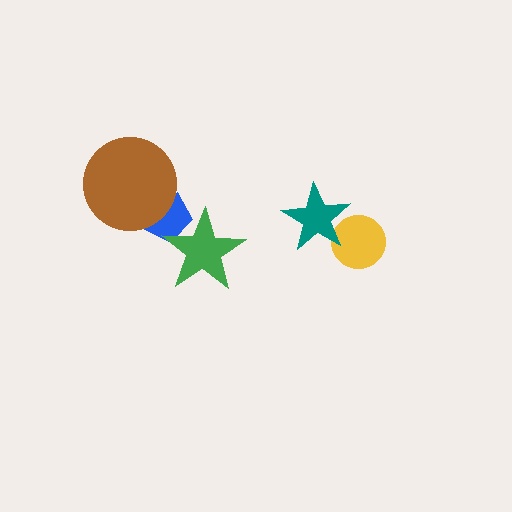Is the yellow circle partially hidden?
Yes, it is partially covered by another shape.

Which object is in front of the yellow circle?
The teal star is in front of the yellow circle.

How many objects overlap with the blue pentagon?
2 objects overlap with the blue pentagon.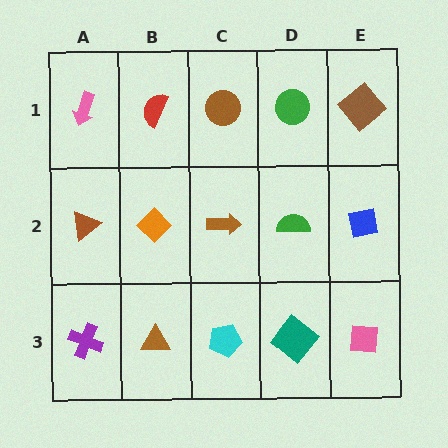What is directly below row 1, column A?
A brown triangle.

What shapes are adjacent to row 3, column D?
A green semicircle (row 2, column D), a cyan pentagon (row 3, column C), a pink square (row 3, column E).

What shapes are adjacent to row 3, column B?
An orange diamond (row 2, column B), a purple cross (row 3, column A), a cyan pentagon (row 3, column C).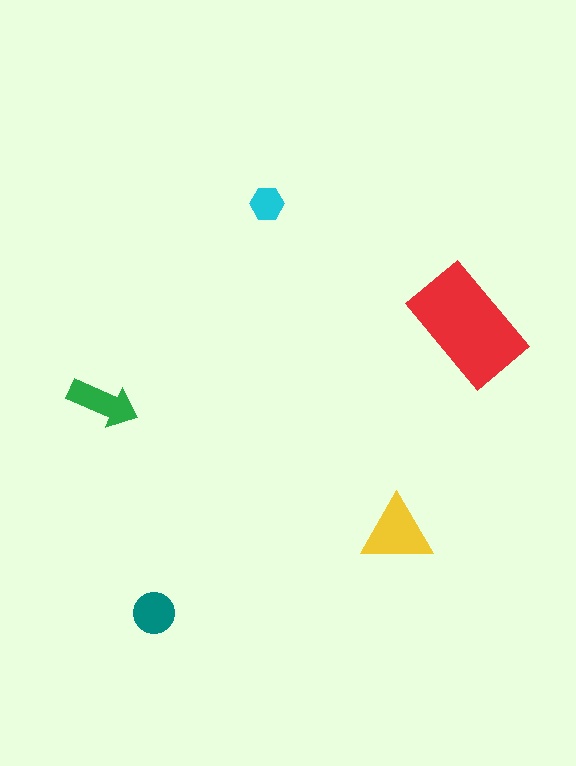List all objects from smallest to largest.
The cyan hexagon, the teal circle, the green arrow, the yellow triangle, the red rectangle.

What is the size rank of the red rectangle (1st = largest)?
1st.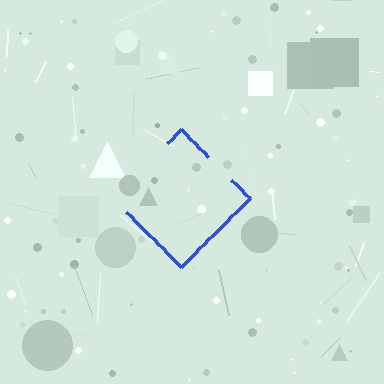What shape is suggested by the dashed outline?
The dashed outline suggests a diamond.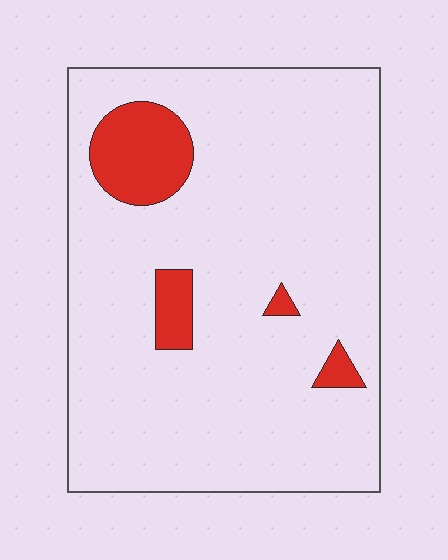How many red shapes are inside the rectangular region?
4.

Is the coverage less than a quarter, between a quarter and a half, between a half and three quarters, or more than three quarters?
Less than a quarter.